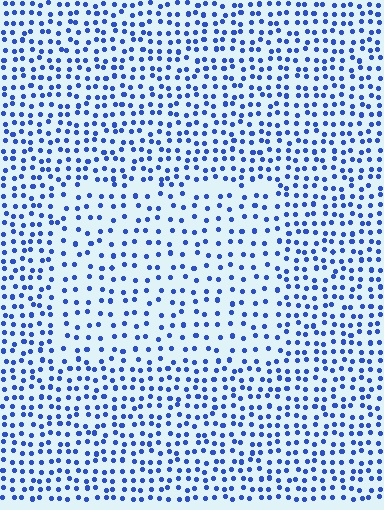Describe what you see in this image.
The image contains small blue elements arranged at two different densities. A rectangle-shaped region is visible where the elements are less densely packed than the surrounding area.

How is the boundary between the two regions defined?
The boundary is defined by a change in element density (approximately 1.7x ratio). All elements are the same color, size, and shape.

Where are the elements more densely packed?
The elements are more densely packed outside the rectangle boundary.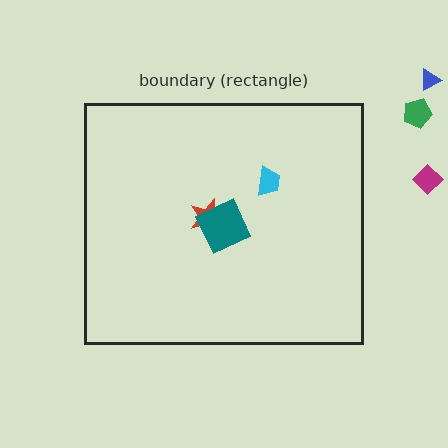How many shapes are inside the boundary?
3 inside, 3 outside.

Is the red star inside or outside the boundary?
Inside.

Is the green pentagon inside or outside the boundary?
Outside.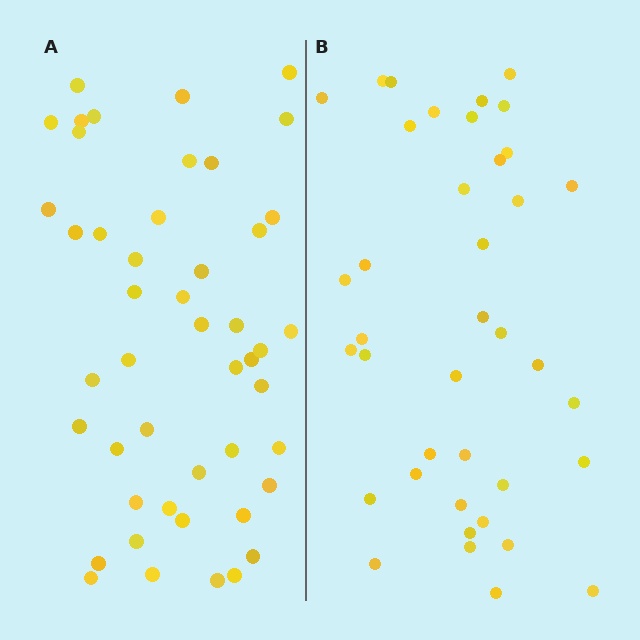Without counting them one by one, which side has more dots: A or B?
Region A (the left region) has more dots.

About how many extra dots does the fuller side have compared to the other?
Region A has roughly 8 or so more dots than region B.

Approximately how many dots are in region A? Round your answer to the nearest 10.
About 50 dots. (The exact count is 47, which rounds to 50.)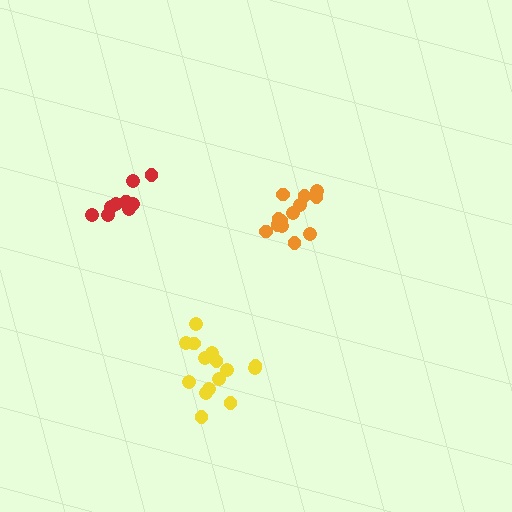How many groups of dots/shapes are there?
There are 3 groups.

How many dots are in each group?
Group 1: 15 dots, Group 2: 13 dots, Group 3: 9 dots (37 total).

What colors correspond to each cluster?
The clusters are colored: yellow, orange, red.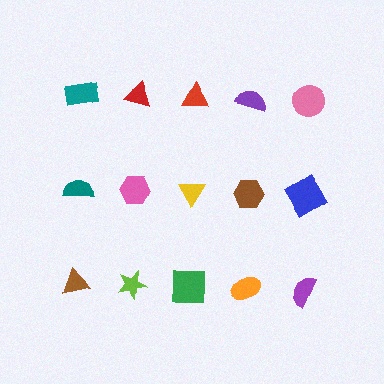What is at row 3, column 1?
A brown triangle.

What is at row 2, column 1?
A teal semicircle.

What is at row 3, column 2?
A lime star.